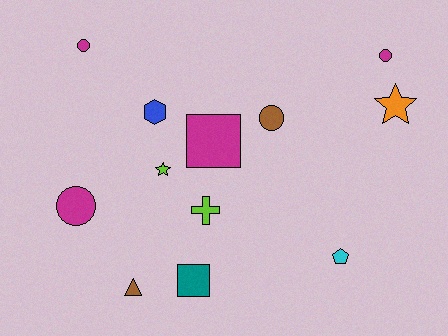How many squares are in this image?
There are 2 squares.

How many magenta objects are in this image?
There are 4 magenta objects.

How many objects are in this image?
There are 12 objects.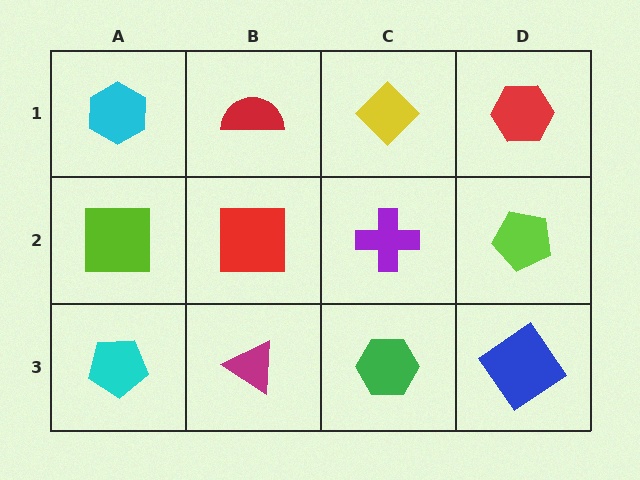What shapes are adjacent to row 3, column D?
A lime pentagon (row 2, column D), a green hexagon (row 3, column C).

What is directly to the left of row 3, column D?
A green hexagon.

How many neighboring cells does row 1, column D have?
2.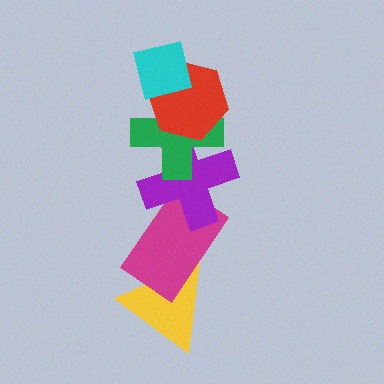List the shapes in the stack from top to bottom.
From top to bottom: the cyan square, the red hexagon, the green cross, the purple cross, the magenta rectangle, the yellow triangle.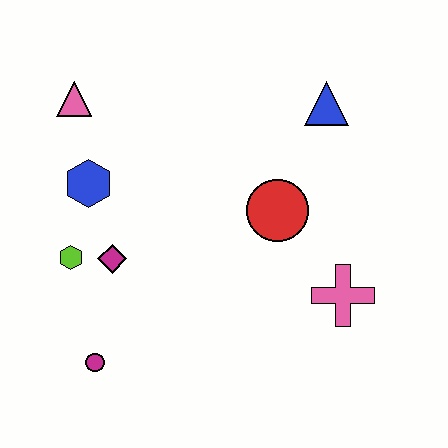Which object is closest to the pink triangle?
The blue hexagon is closest to the pink triangle.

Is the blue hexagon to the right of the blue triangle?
No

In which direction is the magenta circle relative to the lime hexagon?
The magenta circle is below the lime hexagon.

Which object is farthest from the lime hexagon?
The blue triangle is farthest from the lime hexagon.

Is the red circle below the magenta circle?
No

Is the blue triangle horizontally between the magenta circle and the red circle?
No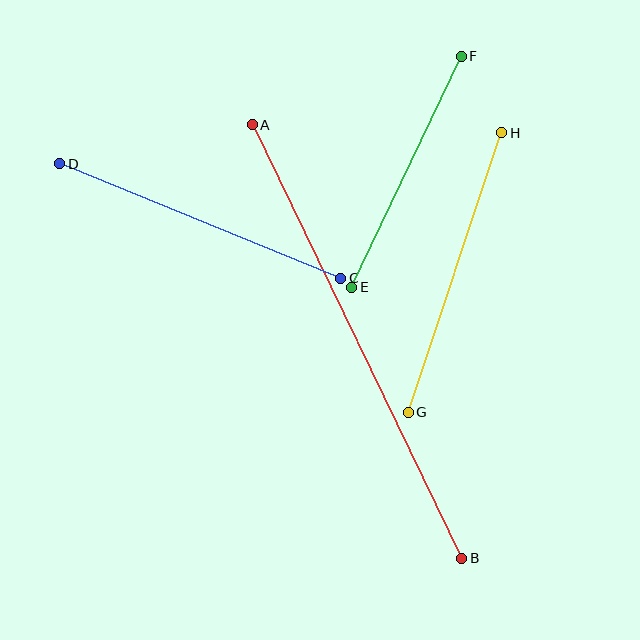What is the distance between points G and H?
The distance is approximately 295 pixels.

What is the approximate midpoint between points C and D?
The midpoint is at approximately (200, 221) pixels.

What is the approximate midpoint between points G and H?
The midpoint is at approximately (455, 273) pixels.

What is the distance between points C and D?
The distance is approximately 303 pixels.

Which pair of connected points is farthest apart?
Points A and B are farthest apart.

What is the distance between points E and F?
The distance is approximately 256 pixels.